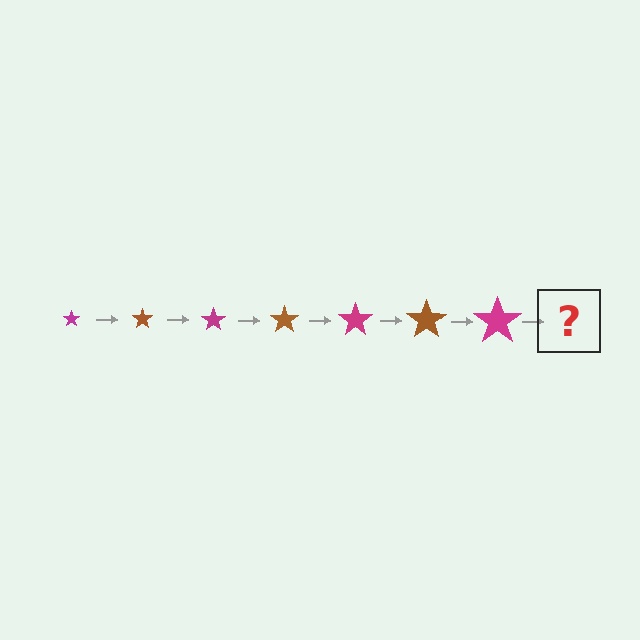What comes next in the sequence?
The next element should be a brown star, larger than the previous one.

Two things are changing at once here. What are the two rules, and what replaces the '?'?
The two rules are that the star grows larger each step and the color cycles through magenta and brown. The '?' should be a brown star, larger than the previous one.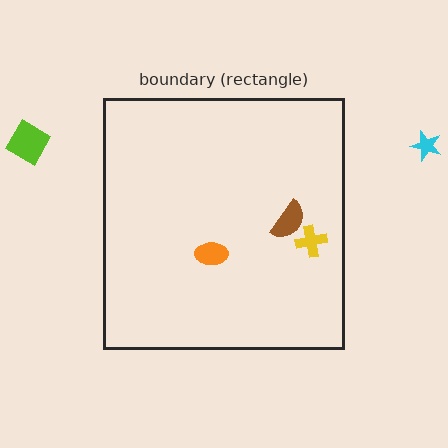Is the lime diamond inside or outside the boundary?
Outside.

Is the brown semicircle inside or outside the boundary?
Inside.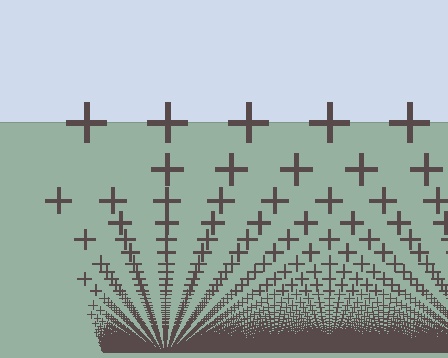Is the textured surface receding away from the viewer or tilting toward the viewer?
The surface appears to tilt toward the viewer. Texture elements get larger and sparser toward the top.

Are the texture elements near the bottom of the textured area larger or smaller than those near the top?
Smaller. The gradient is inverted — elements near the bottom are smaller and denser.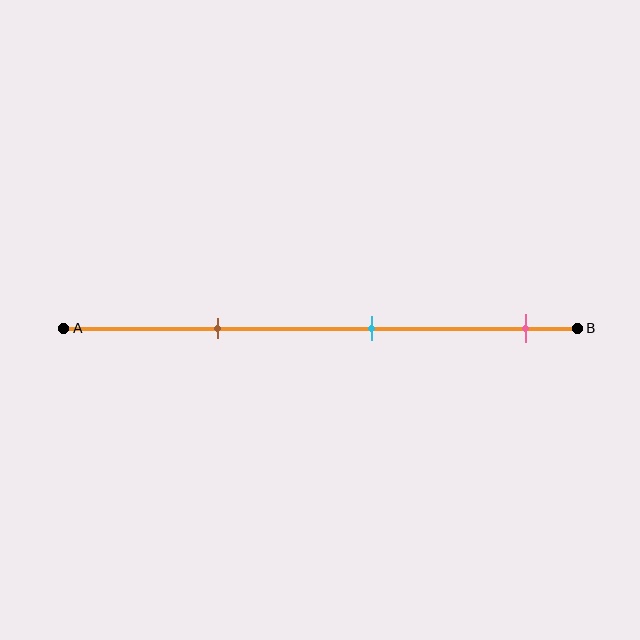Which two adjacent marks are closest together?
The brown and cyan marks are the closest adjacent pair.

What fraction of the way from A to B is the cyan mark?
The cyan mark is approximately 60% (0.6) of the way from A to B.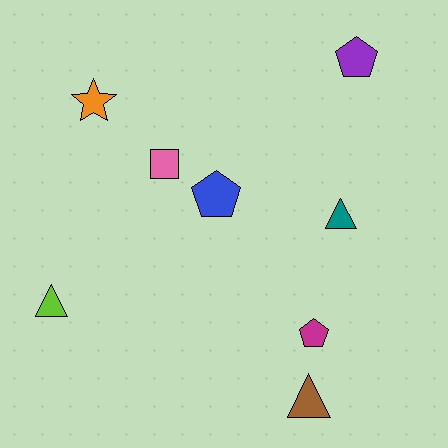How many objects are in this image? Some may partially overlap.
There are 8 objects.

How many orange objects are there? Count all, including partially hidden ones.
There is 1 orange object.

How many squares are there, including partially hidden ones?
There is 1 square.